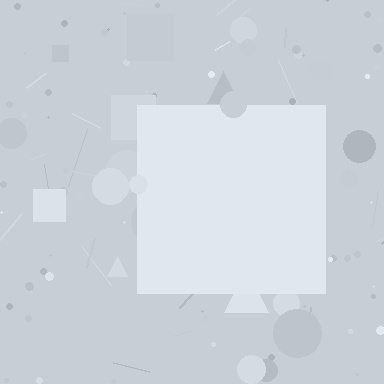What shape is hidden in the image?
A square is hidden in the image.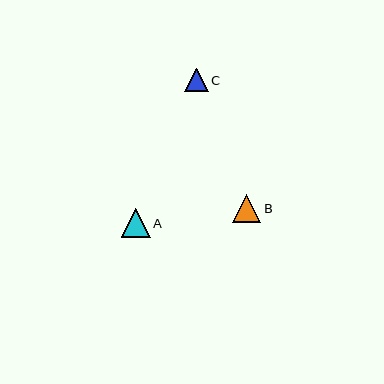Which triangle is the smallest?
Triangle C is the smallest with a size of approximately 23 pixels.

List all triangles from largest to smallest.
From largest to smallest: B, A, C.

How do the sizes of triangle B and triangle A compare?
Triangle B and triangle A are approximately the same size.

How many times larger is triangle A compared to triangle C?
Triangle A is approximately 1.2 times the size of triangle C.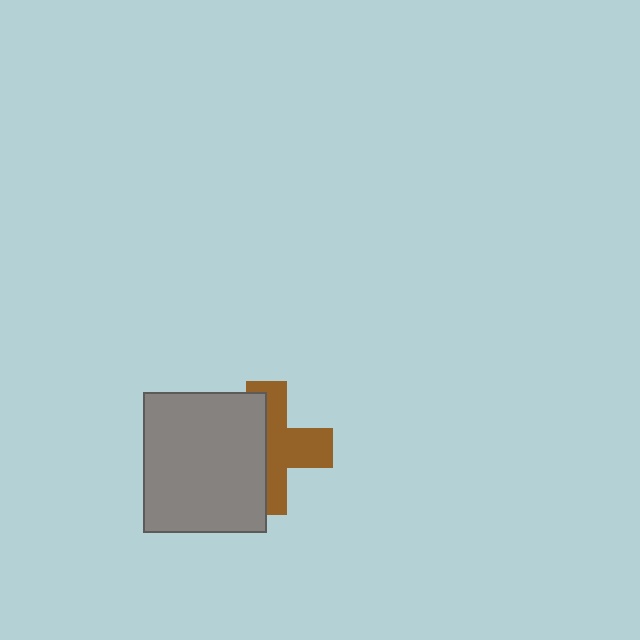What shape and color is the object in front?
The object in front is a gray rectangle.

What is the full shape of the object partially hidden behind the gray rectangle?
The partially hidden object is a brown cross.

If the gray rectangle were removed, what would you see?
You would see the complete brown cross.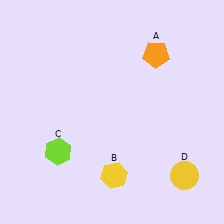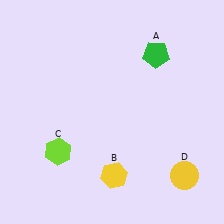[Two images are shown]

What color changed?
The pentagon (A) changed from orange in Image 1 to green in Image 2.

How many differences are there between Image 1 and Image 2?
There is 1 difference between the two images.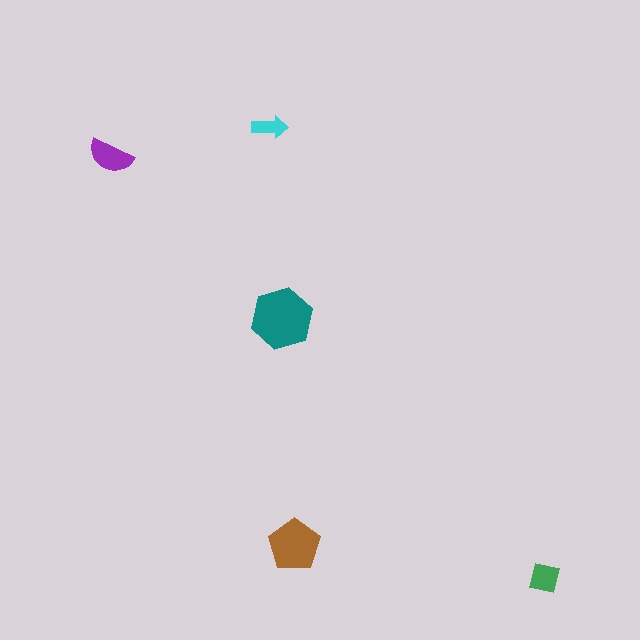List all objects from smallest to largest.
The cyan arrow, the green square, the purple semicircle, the brown pentagon, the teal hexagon.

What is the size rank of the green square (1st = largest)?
4th.